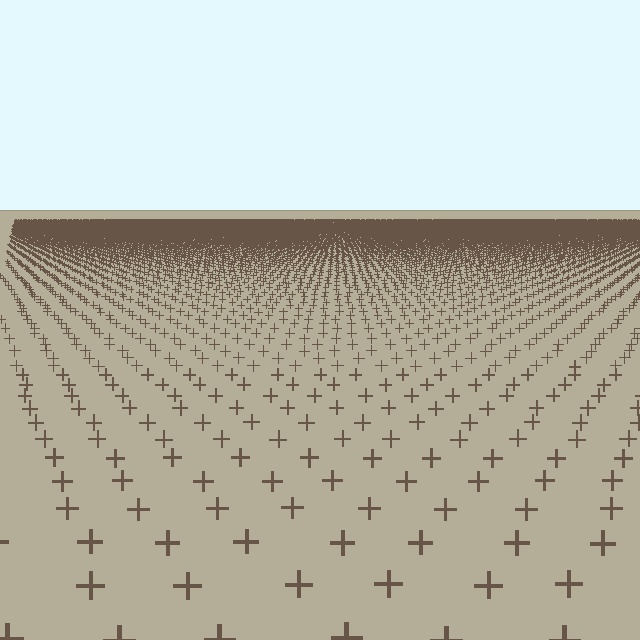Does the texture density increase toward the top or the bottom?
Density increases toward the top.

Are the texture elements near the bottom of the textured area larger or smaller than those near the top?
Larger. Near the bottom, elements are closer to the viewer and appear at a bigger on-screen size.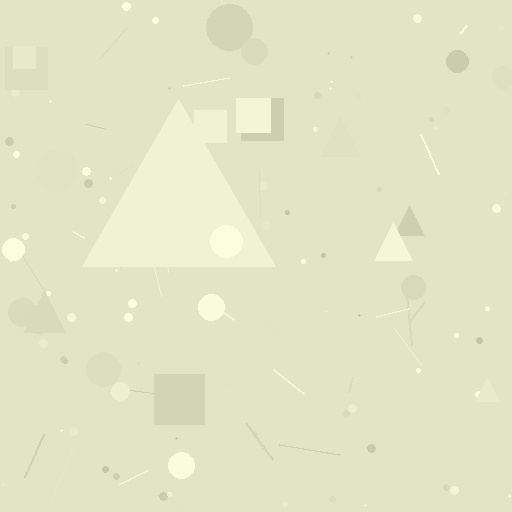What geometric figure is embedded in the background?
A triangle is embedded in the background.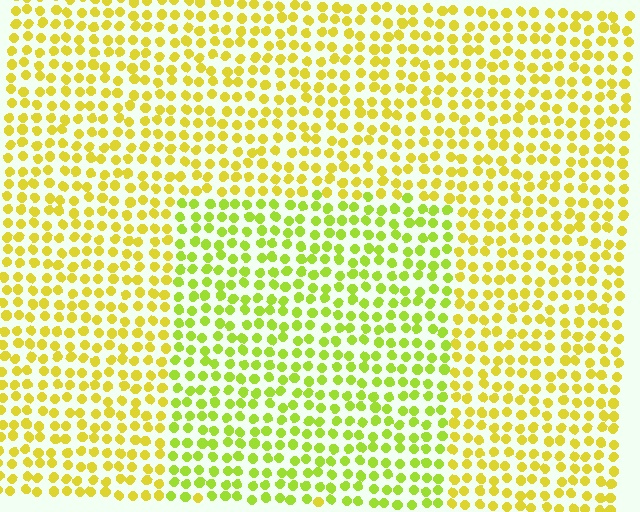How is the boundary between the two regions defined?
The boundary is defined purely by a slight shift in hue (about 27 degrees). Spacing, size, and orientation are identical on both sides.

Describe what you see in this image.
The image is filled with small yellow elements in a uniform arrangement. A rectangle-shaped region is visible where the elements are tinted to a slightly different hue, forming a subtle color boundary.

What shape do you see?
I see a rectangle.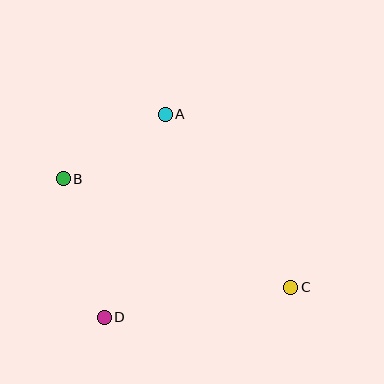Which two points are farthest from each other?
Points B and C are farthest from each other.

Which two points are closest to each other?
Points A and B are closest to each other.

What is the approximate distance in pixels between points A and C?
The distance between A and C is approximately 214 pixels.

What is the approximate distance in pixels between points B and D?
The distance between B and D is approximately 145 pixels.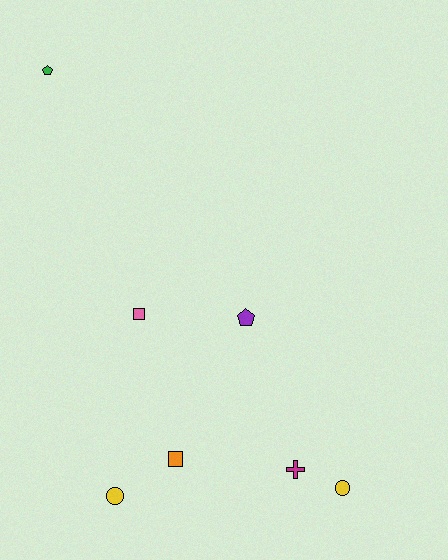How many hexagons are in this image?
There are no hexagons.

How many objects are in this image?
There are 7 objects.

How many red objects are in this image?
There are no red objects.